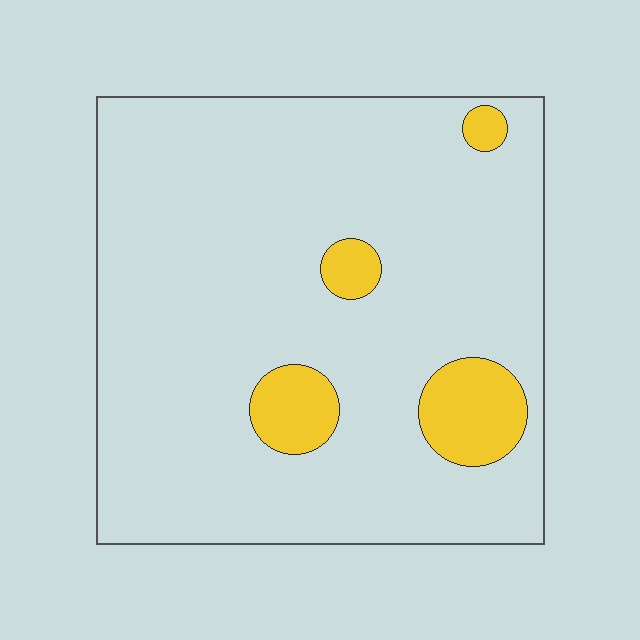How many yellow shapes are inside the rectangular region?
4.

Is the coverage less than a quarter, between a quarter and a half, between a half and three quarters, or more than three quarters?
Less than a quarter.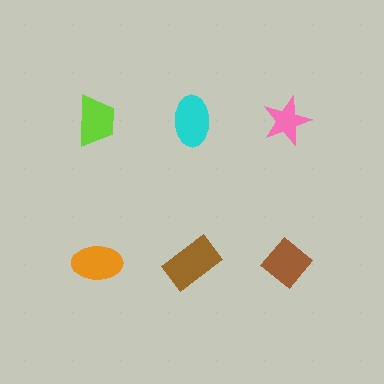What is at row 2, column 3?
A brown diamond.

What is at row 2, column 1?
An orange ellipse.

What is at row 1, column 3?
A pink star.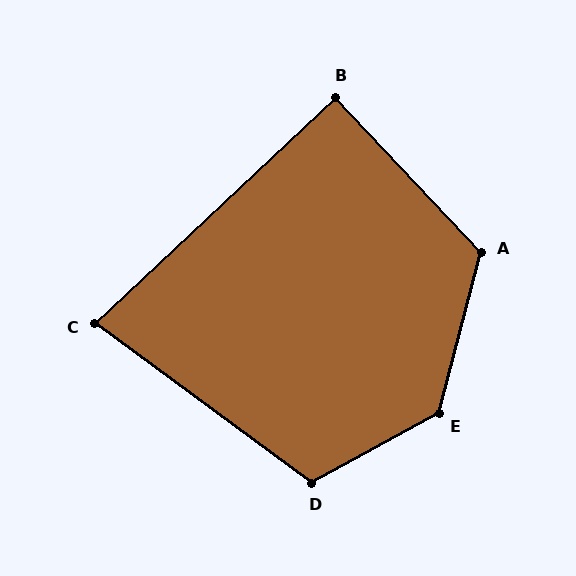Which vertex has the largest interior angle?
E, at approximately 133 degrees.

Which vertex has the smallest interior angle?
C, at approximately 80 degrees.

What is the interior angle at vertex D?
Approximately 115 degrees (obtuse).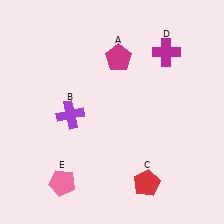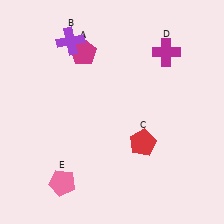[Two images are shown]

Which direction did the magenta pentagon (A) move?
The magenta pentagon (A) moved left.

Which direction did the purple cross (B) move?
The purple cross (B) moved up.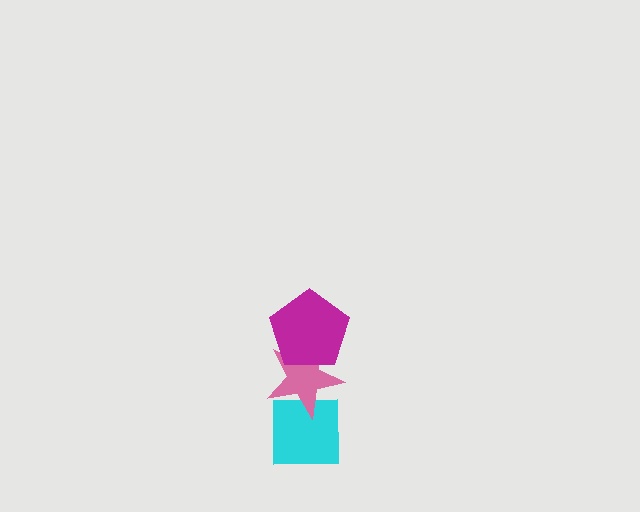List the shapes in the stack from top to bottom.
From top to bottom: the magenta pentagon, the pink star, the cyan square.